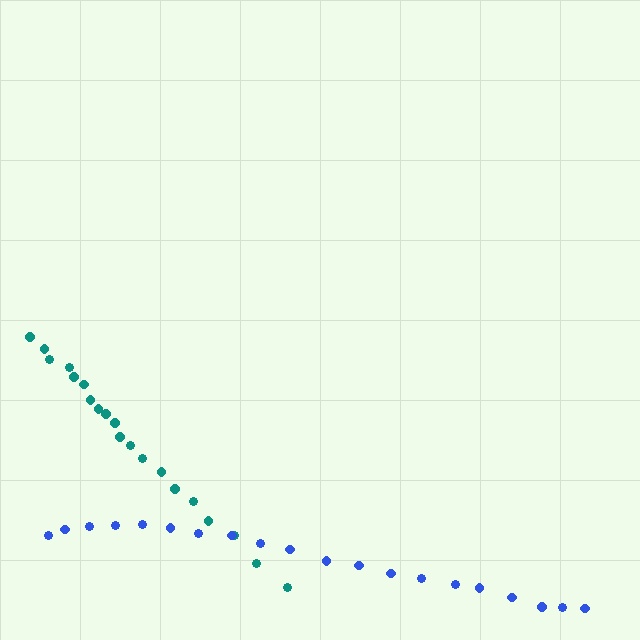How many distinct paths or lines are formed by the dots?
There are 2 distinct paths.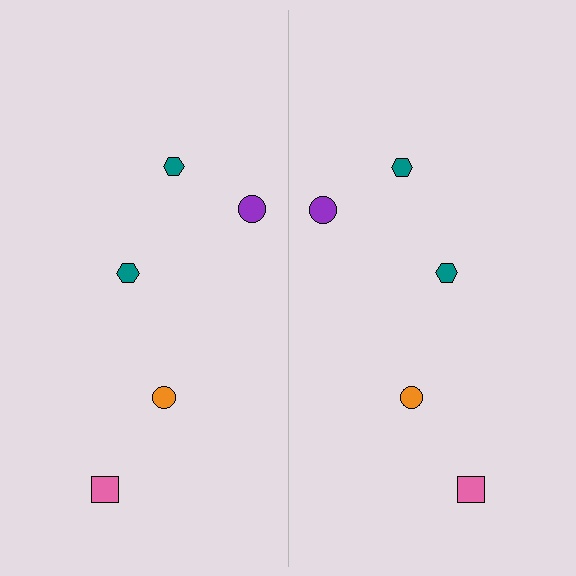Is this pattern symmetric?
Yes, this pattern has bilateral (reflection) symmetry.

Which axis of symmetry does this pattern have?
The pattern has a vertical axis of symmetry running through the center of the image.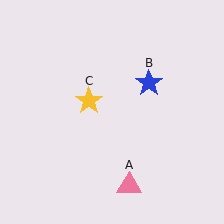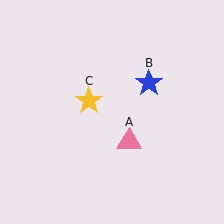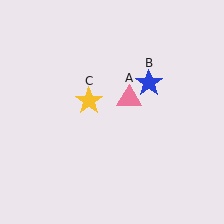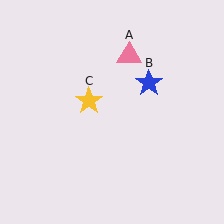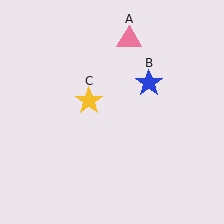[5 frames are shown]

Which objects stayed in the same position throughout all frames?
Blue star (object B) and yellow star (object C) remained stationary.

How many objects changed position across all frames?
1 object changed position: pink triangle (object A).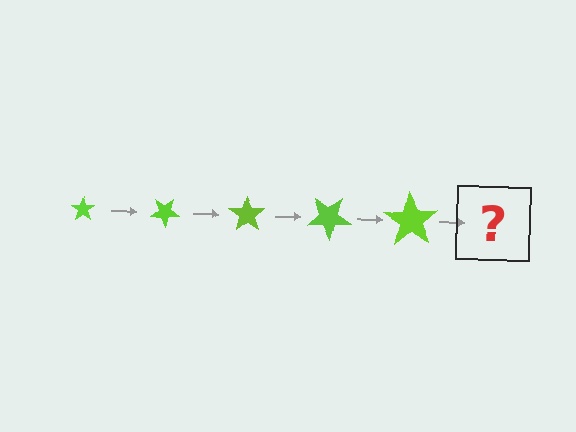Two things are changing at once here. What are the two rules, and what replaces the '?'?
The two rules are that the star grows larger each step and it rotates 35 degrees each step. The '?' should be a star, larger than the previous one and rotated 175 degrees from the start.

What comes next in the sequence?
The next element should be a star, larger than the previous one and rotated 175 degrees from the start.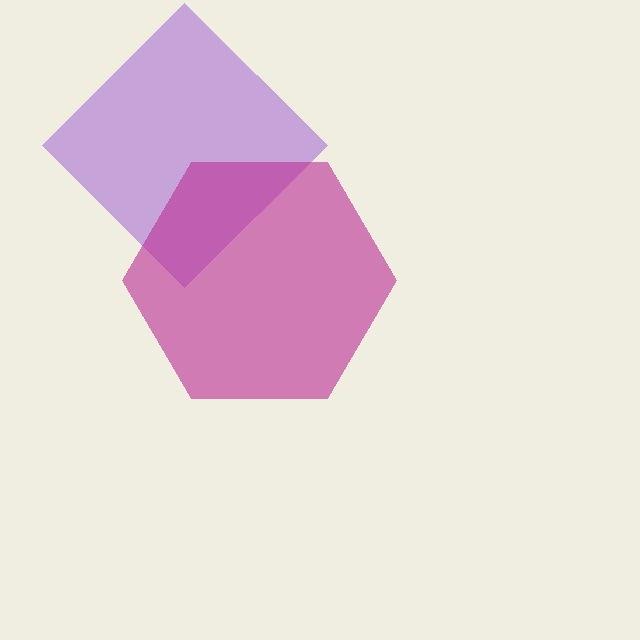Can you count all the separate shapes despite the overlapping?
Yes, there are 2 separate shapes.